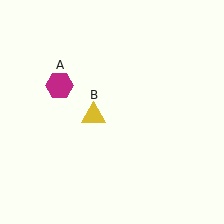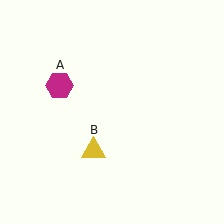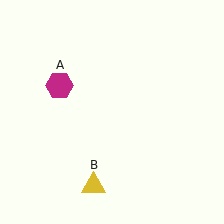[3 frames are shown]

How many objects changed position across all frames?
1 object changed position: yellow triangle (object B).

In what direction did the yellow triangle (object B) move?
The yellow triangle (object B) moved down.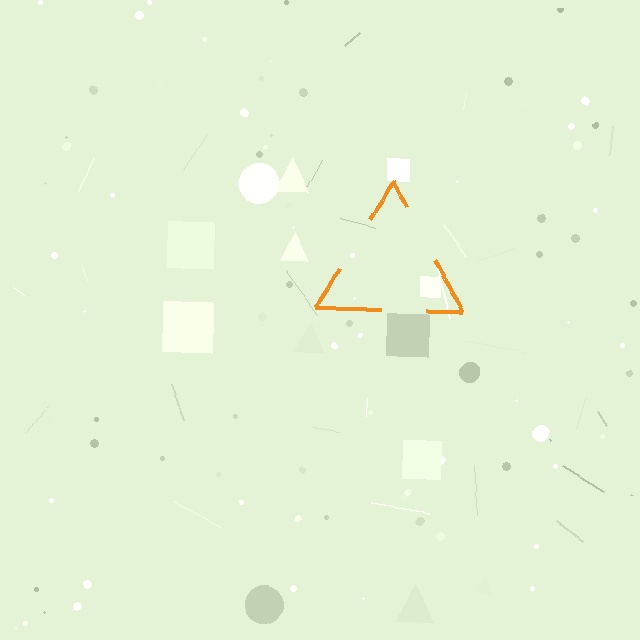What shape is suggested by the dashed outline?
The dashed outline suggests a triangle.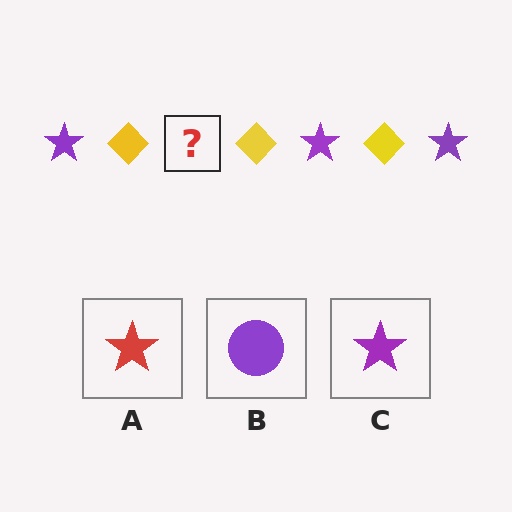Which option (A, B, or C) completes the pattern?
C.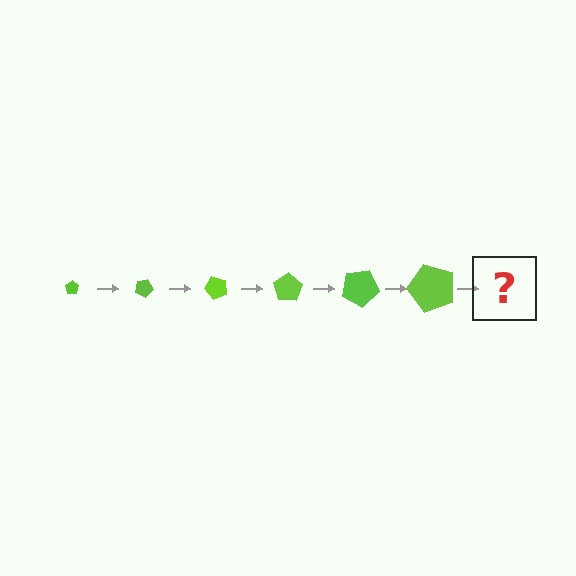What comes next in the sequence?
The next element should be a pentagon, larger than the previous one and rotated 150 degrees from the start.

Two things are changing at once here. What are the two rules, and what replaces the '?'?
The two rules are that the pentagon grows larger each step and it rotates 25 degrees each step. The '?' should be a pentagon, larger than the previous one and rotated 150 degrees from the start.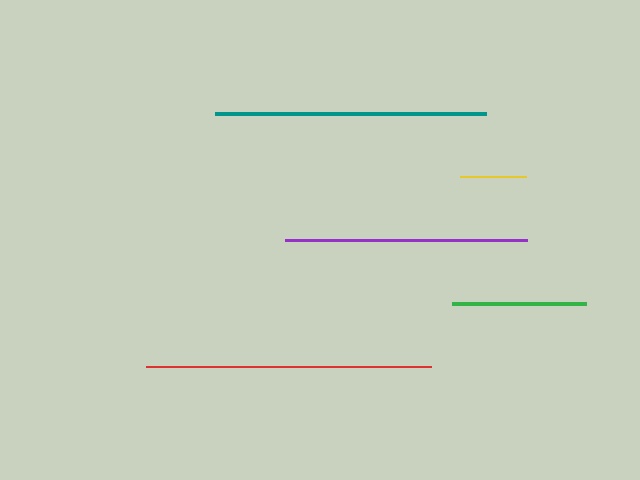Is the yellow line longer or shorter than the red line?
The red line is longer than the yellow line.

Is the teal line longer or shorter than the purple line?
The teal line is longer than the purple line.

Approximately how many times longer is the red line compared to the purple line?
The red line is approximately 1.2 times the length of the purple line.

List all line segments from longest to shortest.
From longest to shortest: red, teal, purple, green, yellow.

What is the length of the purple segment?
The purple segment is approximately 242 pixels long.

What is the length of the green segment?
The green segment is approximately 134 pixels long.